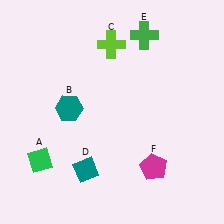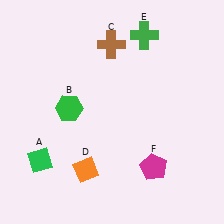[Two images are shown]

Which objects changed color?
B changed from teal to green. C changed from lime to brown. D changed from teal to orange.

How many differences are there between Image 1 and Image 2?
There are 3 differences between the two images.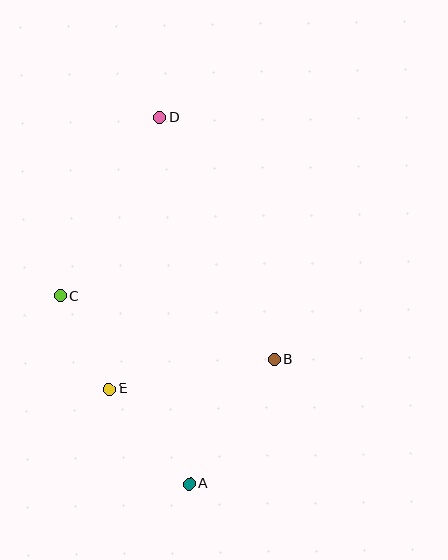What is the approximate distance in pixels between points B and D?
The distance between B and D is approximately 268 pixels.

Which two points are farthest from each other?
Points A and D are farthest from each other.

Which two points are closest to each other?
Points C and E are closest to each other.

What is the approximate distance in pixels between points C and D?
The distance between C and D is approximately 205 pixels.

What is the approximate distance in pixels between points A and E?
The distance between A and E is approximately 124 pixels.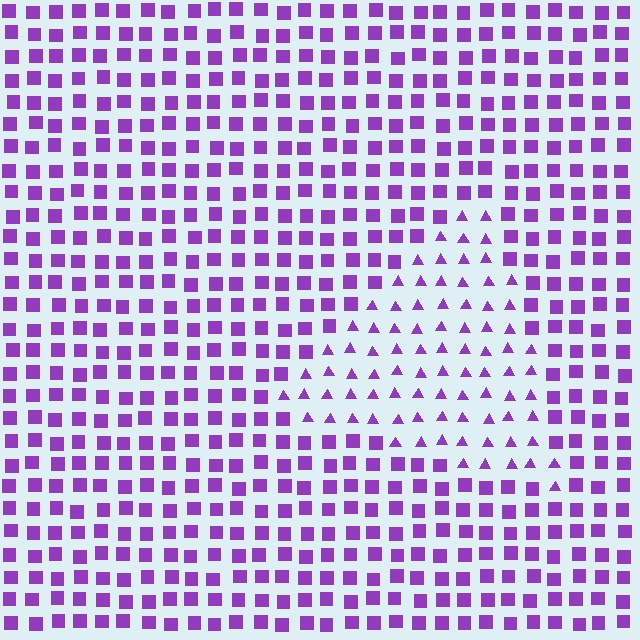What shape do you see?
I see a triangle.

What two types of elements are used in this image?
The image uses triangles inside the triangle region and squares outside it.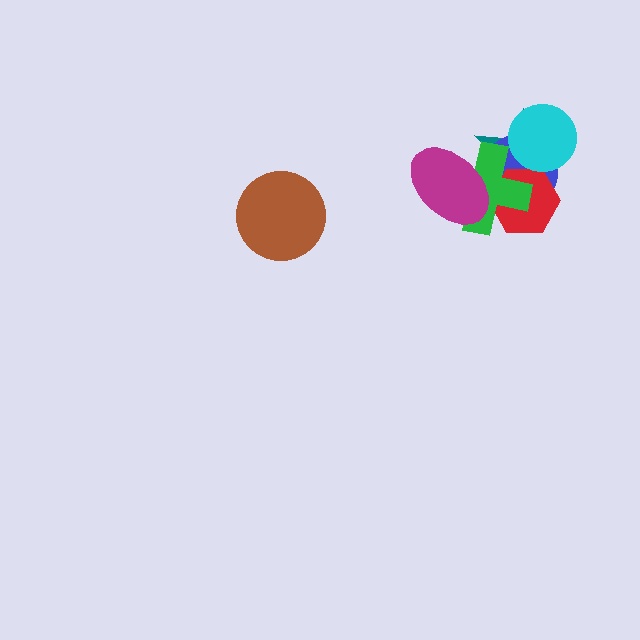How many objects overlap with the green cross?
4 objects overlap with the green cross.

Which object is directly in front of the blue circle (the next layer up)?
The red hexagon is directly in front of the blue circle.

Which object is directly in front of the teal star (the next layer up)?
The blue circle is directly in front of the teal star.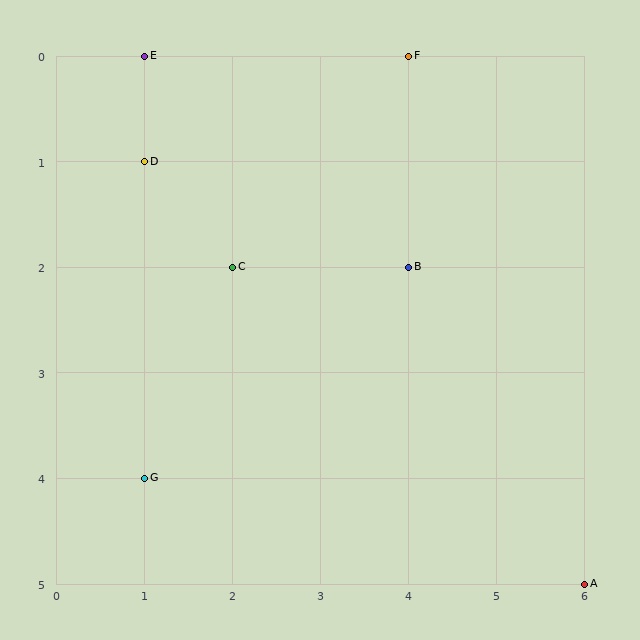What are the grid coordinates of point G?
Point G is at grid coordinates (1, 4).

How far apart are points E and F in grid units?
Points E and F are 3 columns apart.